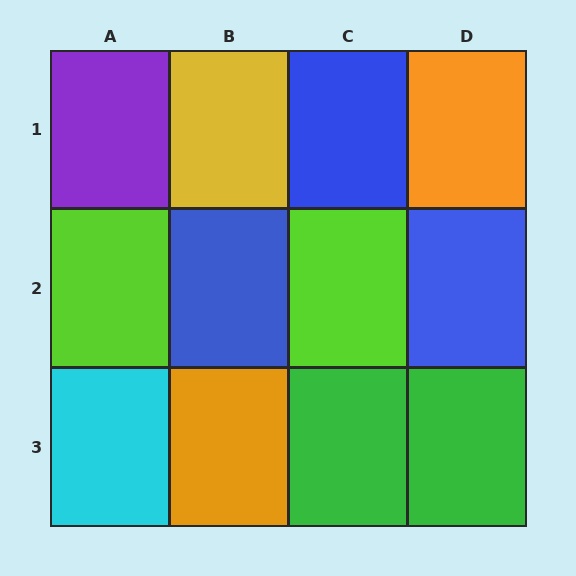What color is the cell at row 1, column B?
Yellow.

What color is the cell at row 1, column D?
Orange.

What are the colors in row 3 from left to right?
Cyan, orange, green, green.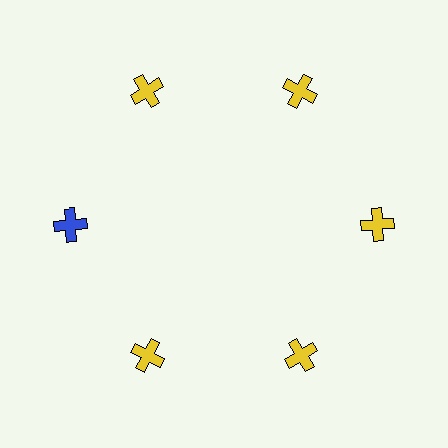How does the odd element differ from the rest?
It has a different color: blue instead of yellow.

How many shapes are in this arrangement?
There are 6 shapes arranged in a ring pattern.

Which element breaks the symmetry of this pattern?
The blue cross at roughly the 9 o'clock position breaks the symmetry. All other shapes are yellow crosses.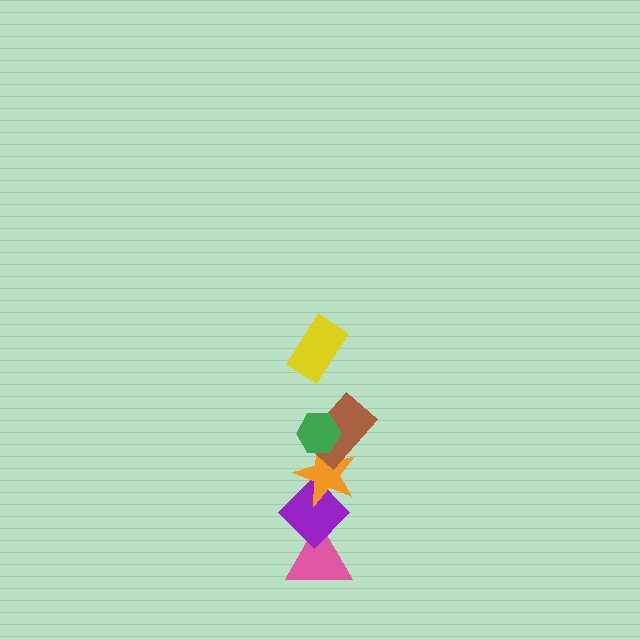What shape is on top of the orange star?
The brown rectangle is on top of the orange star.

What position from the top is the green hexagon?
The green hexagon is 2nd from the top.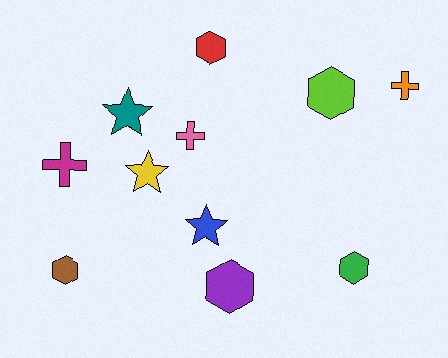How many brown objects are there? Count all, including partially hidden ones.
There is 1 brown object.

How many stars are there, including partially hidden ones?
There are 3 stars.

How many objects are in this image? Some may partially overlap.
There are 11 objects.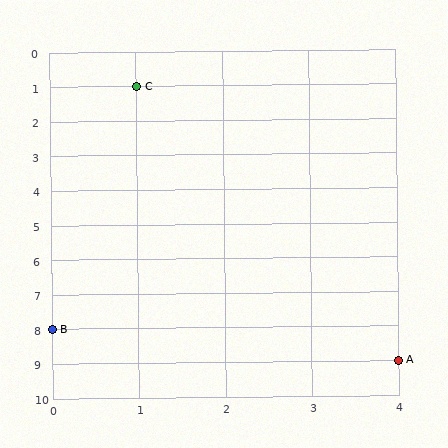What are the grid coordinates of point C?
Point C is at grid coordinates (1, 1).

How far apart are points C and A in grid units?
Points C and A are 3 columns and 8 rows apart (about 8.5 grid units diagonally).